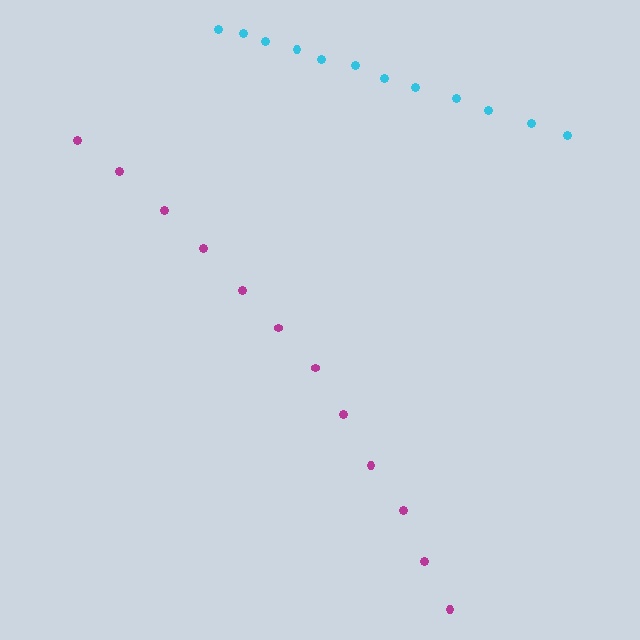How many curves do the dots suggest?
There are 2 distinct paths.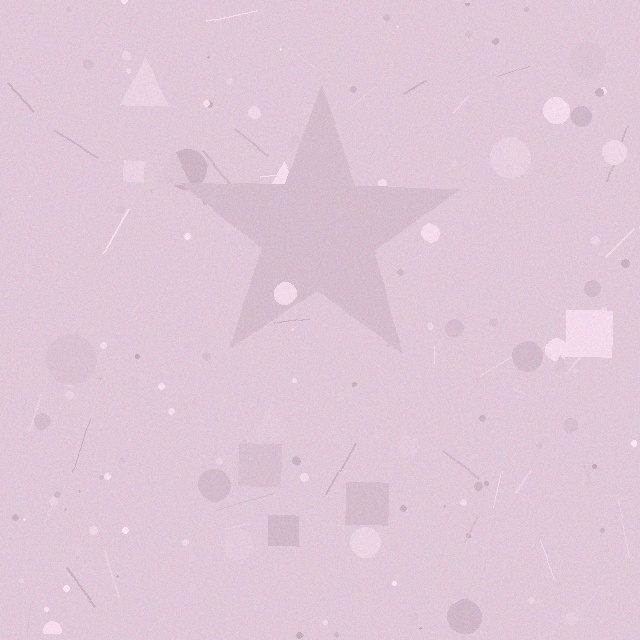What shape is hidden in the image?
A star is hidden in the image.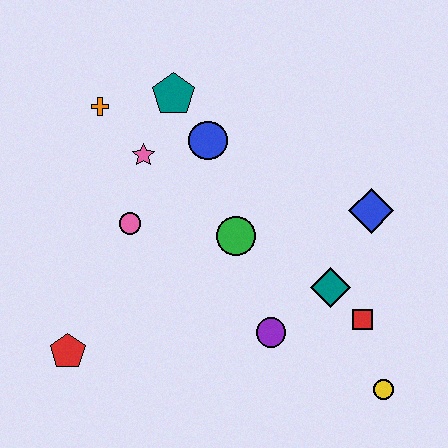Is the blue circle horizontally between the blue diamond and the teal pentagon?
Yes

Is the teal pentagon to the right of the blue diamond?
No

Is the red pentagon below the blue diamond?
Yes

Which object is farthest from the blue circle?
The yellow circle is farthest from the blue circle.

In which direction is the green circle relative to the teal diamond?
The green circle is to the left of the teal diamond.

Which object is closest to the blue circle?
The teal pentagon is closest to the blue circle.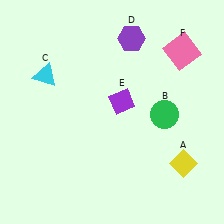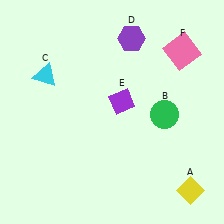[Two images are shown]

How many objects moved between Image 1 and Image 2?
1 object moved between the two images.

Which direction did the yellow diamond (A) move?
The yellow diamond (A) moved down.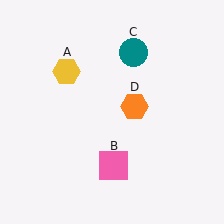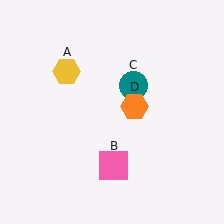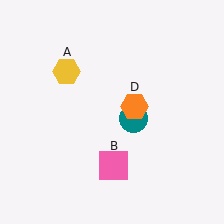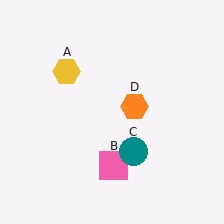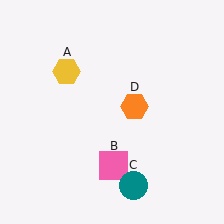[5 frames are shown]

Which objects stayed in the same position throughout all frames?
Yellow hexagon (object A) and pink square (object B) and orange hexagon (object D) remained stationary.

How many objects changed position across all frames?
1 object changed position: teal circle (object C).